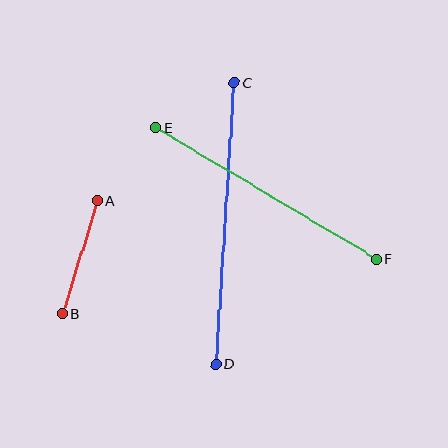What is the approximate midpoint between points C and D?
The midpoint is at approximately (225, 224) pixels.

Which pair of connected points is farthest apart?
Points C and D are farthest apart.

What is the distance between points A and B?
The distance is approximately 119 pixels.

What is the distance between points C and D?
The distance is approximately 282 pixels.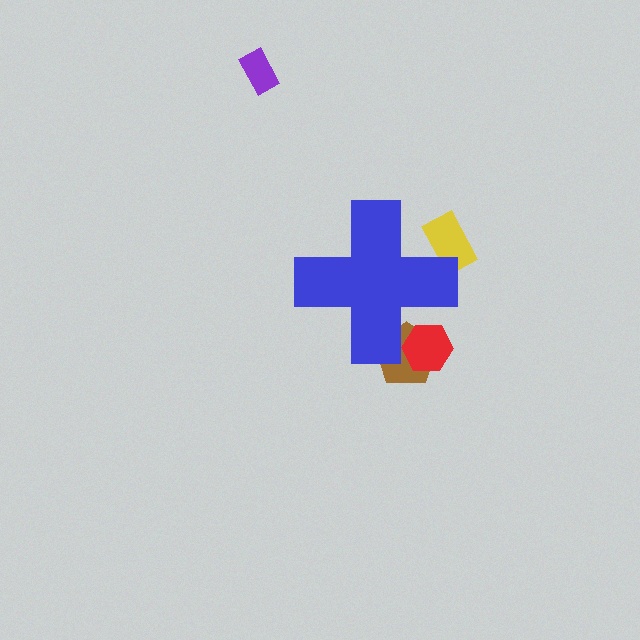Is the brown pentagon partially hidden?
Yes, the brown pentagon is partially hidden behind the blue cross.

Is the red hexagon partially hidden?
Yes, the red hexagon is partially hidden behind the blue cross.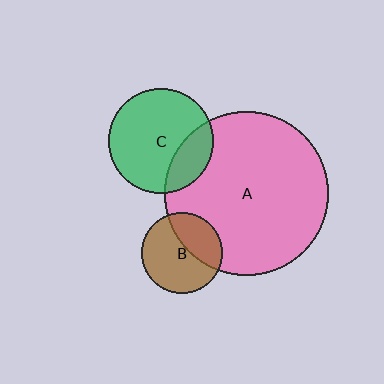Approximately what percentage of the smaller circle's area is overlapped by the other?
Approximately 25%.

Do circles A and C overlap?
Yes.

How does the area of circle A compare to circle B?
Approximately 4.0 times.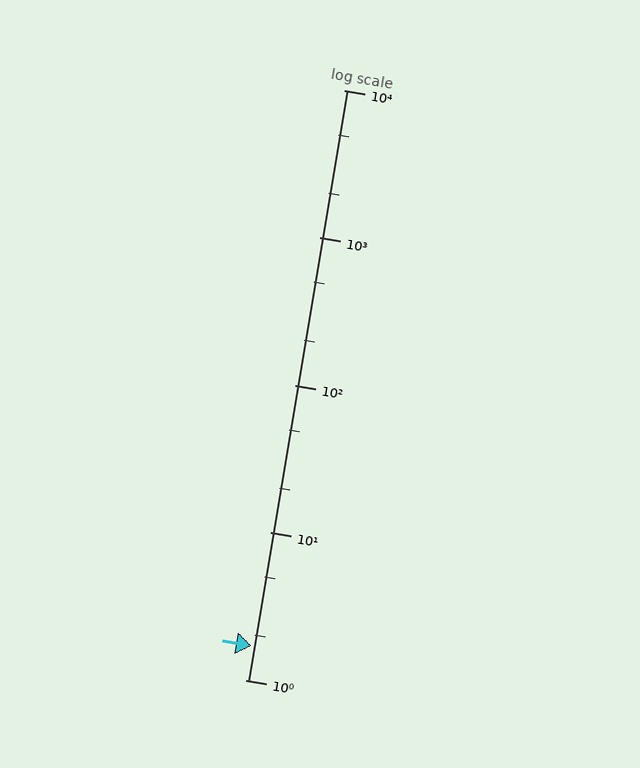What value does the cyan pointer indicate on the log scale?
The pointer indicates approximately 1.7.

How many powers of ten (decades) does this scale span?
The scale spans 4 decades, from 1 to 10000.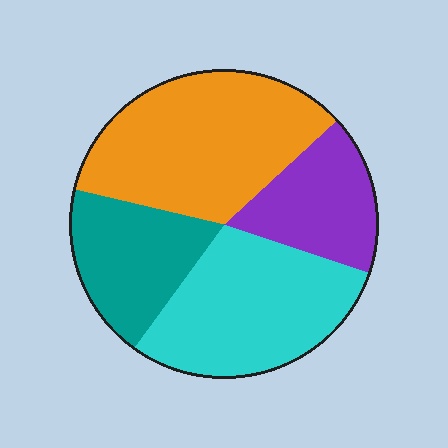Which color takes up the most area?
Orange, at roughly 35%.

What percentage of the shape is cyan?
Cyan covers 30% of the shape.